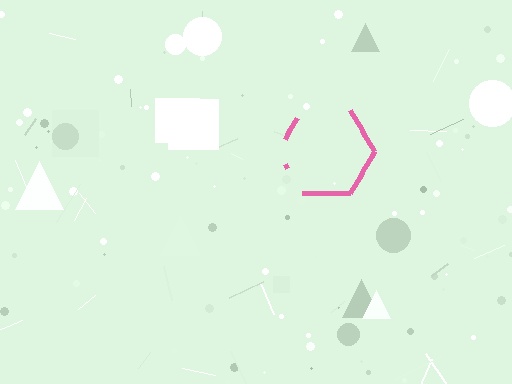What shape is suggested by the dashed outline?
The dashed outline suggests a hexagon.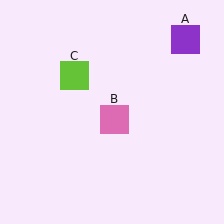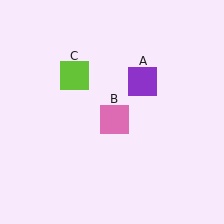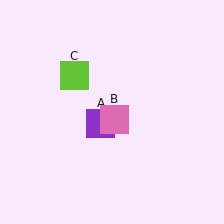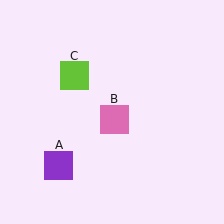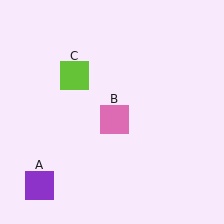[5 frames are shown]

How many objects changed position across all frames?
1 object changed position: purple square (object A).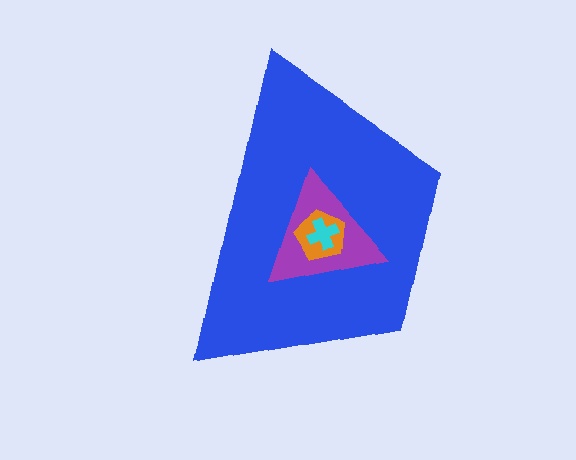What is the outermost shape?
The blue trapezoid.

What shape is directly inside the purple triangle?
The orange pentagon.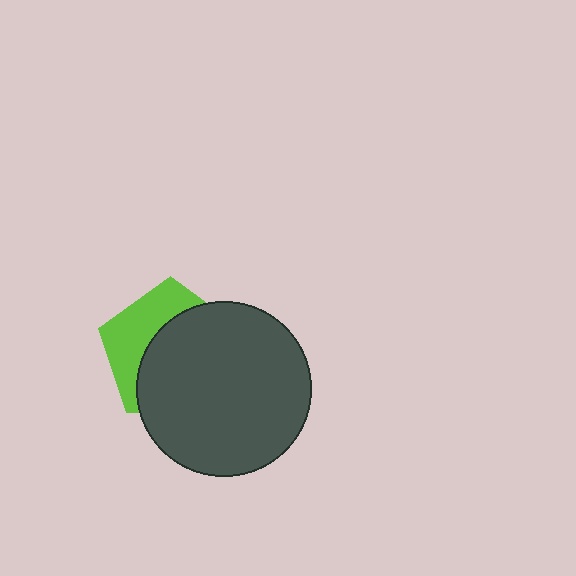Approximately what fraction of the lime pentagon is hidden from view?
Roughly 63% of the lime pentagon is hidden behind the dark gray circle.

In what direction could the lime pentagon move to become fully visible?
The lime pentagon could move toward the upper-left. That would shift it out from behind the dark gray circle entirely.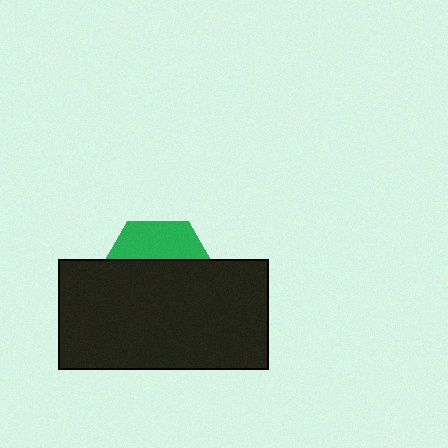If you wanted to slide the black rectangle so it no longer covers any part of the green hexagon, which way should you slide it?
Slide it down — that is the most direct way to separate the two shapes.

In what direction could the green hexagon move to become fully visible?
The green hexagon could move up. That would shift it out from behind the black rectangle entirely.